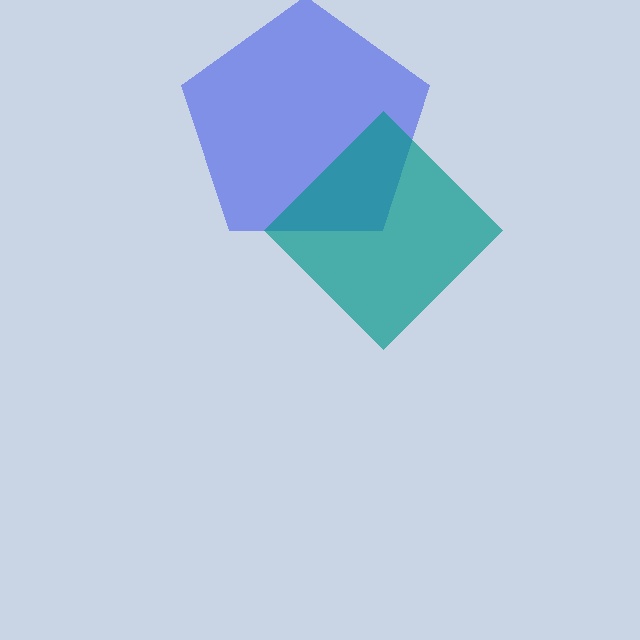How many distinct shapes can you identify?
There are 2 distinct shapes: a blue pentagon, a teal diamond.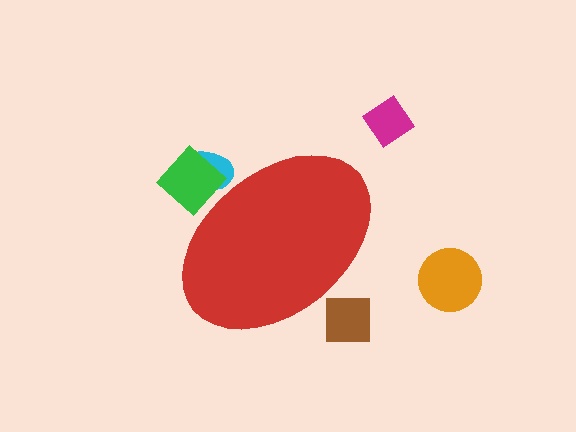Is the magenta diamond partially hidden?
No, the magenta diamond is fully visible.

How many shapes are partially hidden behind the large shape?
3 shapes are partially hidden.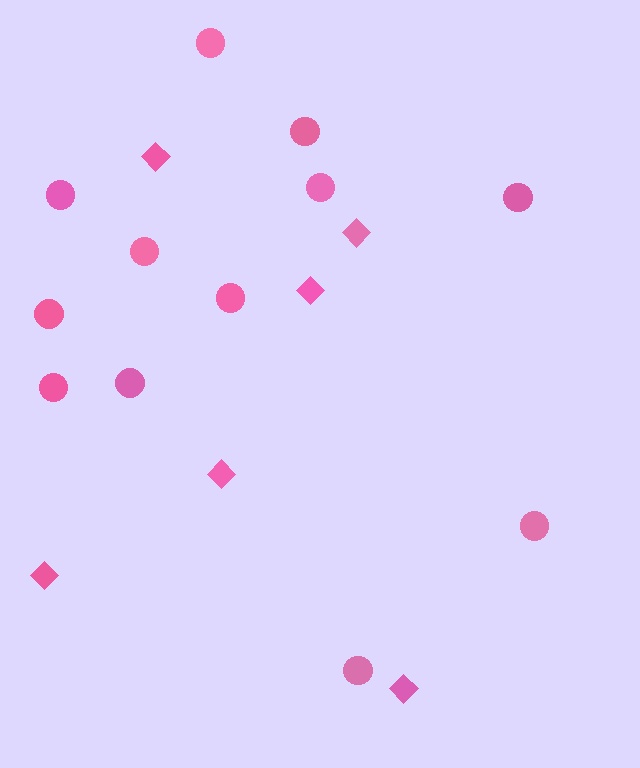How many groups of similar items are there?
There are 2 groups: one group of diamonds (6) and one group of circles (12).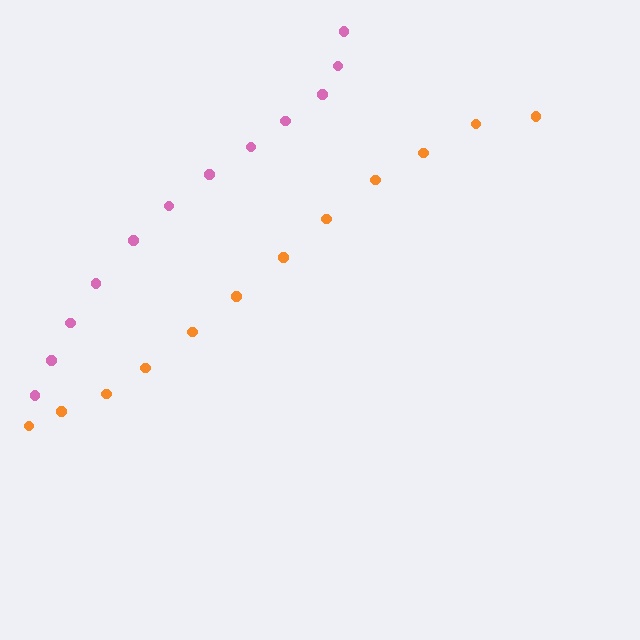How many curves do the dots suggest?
There are 2 distinct paths.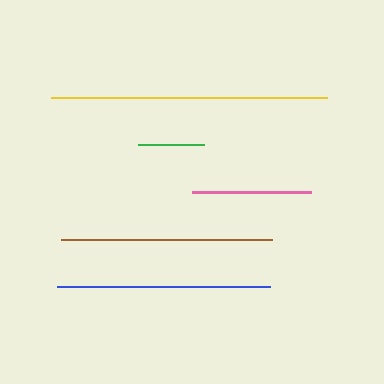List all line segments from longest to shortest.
From longest to shortest: yellow, blue, brown, pink, green.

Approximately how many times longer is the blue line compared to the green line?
The blue line is approximately 3.2 times the length of the green line.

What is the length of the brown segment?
The brown segment is approximately 211 pixels long.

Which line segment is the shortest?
The green line is the shortest at approximately 67 pixels.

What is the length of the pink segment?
The pink segment is approximately 120 pixels long.